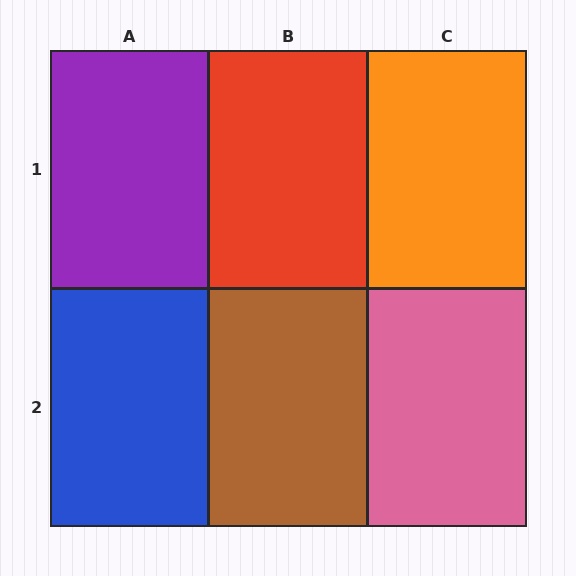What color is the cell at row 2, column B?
Brown.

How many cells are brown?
1 cell is brown.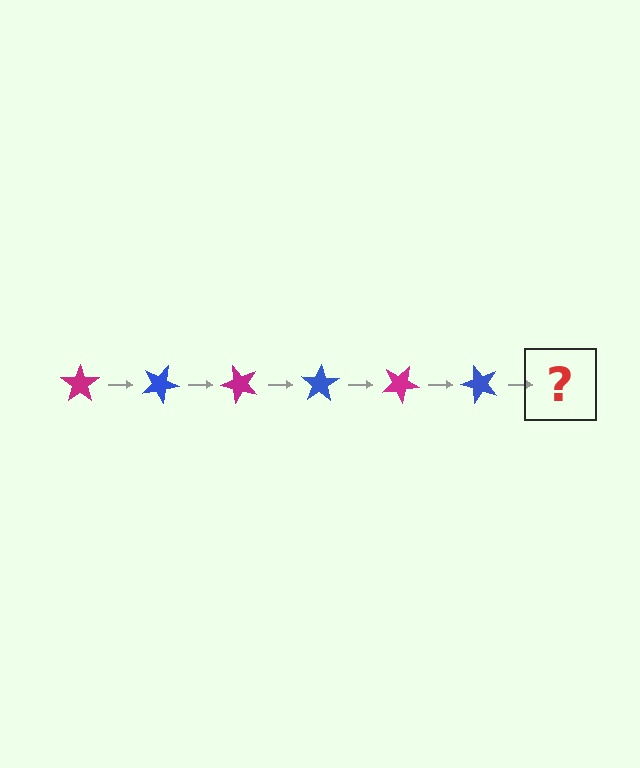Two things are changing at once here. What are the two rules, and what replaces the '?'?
The two rules are that it rotates 25 degrees each step and the color cycles through magenta and blue. The '?' should be a magenta star, rotated 150 degrees from the start.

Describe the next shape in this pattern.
It should be a magenta star, rotated 150 degrees from the start.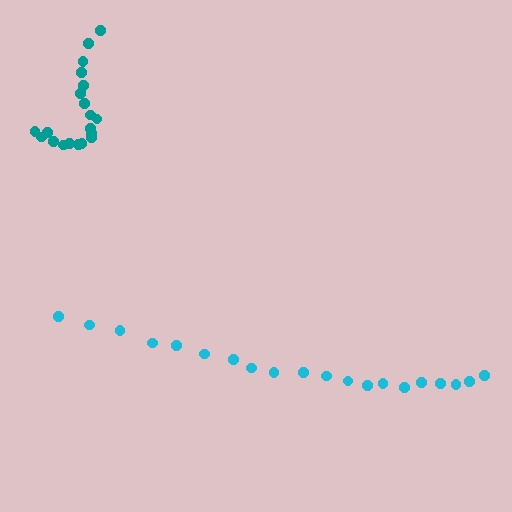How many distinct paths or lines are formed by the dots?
There are 2 distinct paths.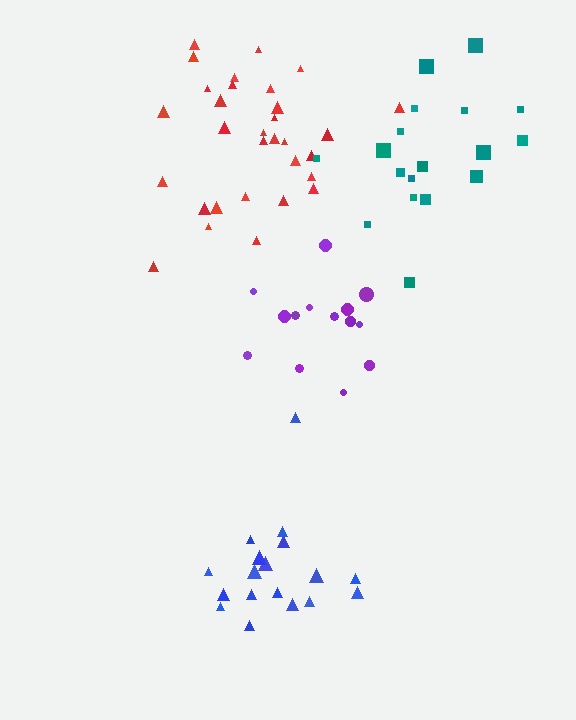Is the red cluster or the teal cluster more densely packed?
Red.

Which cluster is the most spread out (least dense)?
Teal.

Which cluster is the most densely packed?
Blue.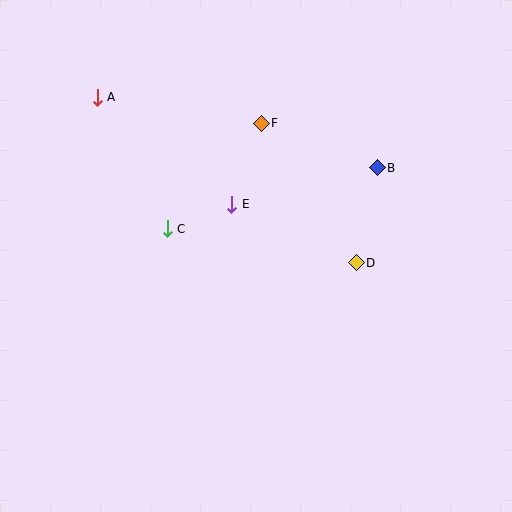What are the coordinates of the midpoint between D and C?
The midpoint between D and C is at (262, 246).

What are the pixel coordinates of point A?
Point A is at (97, 97).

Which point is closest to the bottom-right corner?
Point D is closest to the bottom-right corner.